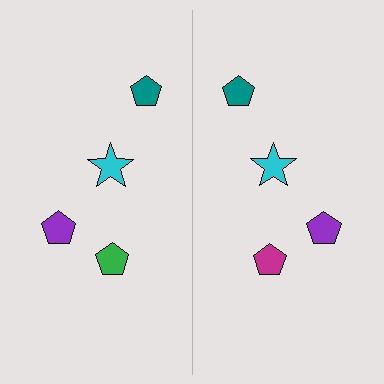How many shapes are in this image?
There are 8 shapes in this image.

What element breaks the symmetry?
The magenta pentagon on the right side breaks the symmetry — its mirror counterpart is green.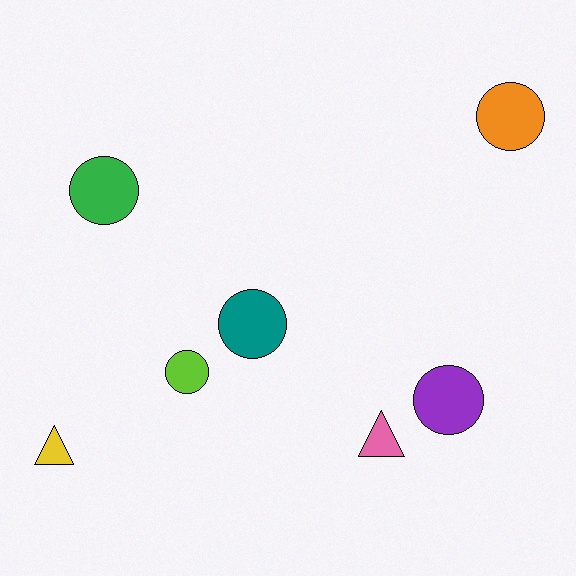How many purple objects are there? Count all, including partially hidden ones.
There is 1 purple object.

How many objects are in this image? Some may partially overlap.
There are 7 objects.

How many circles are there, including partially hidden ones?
There are 5 circles.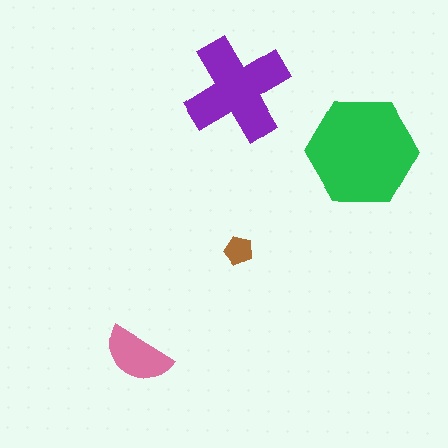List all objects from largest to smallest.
The green hexagon, the purple cross, the pink semicircle, the brown pentagon.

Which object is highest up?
The purple cross is topmost.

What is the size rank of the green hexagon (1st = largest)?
1st.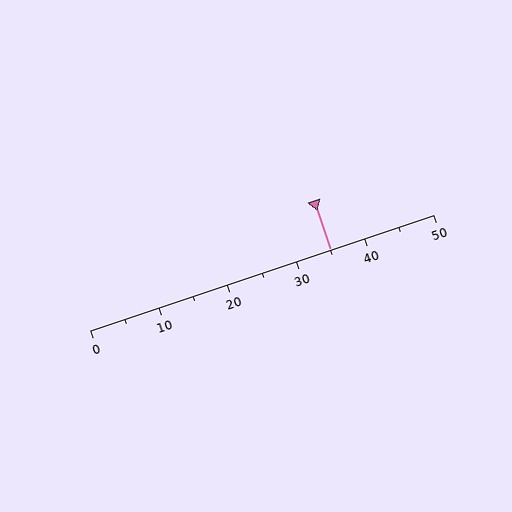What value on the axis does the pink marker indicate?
The marker indicates approximately 35.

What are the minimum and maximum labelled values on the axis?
The axis runs from 0 to 50.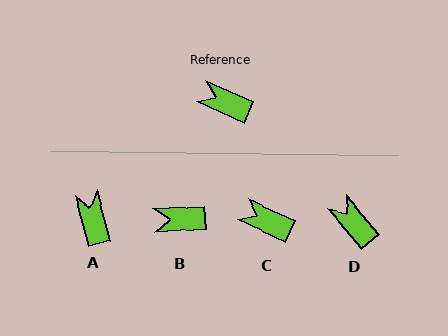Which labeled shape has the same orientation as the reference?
C.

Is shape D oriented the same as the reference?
No, it is off by about 26 degrees.